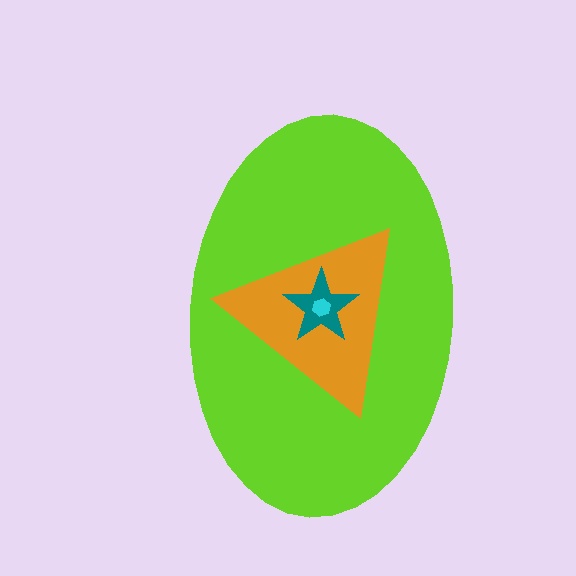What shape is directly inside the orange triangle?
The teal star.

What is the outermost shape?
The lime ellipse.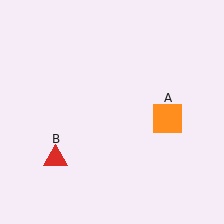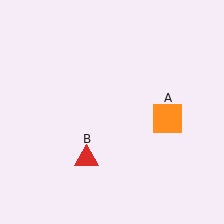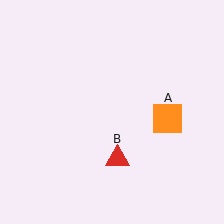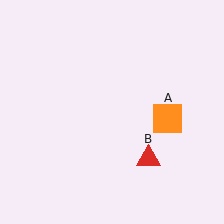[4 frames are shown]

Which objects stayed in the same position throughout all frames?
Orange square (object A) remained stationary.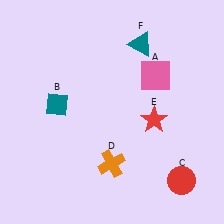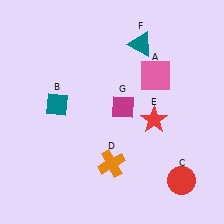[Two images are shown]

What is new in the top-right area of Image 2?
A magenta diamond (G) was added in the top-right area of Image 2.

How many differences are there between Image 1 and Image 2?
There is 1 difference between the two images.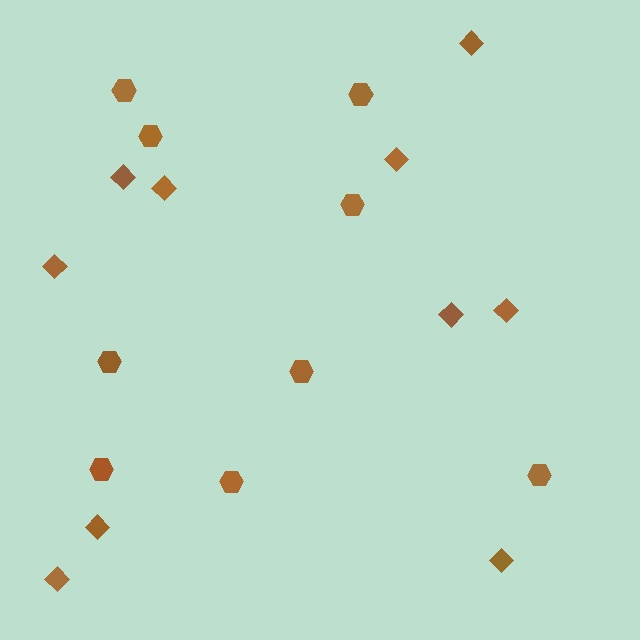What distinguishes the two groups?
There are 2 groups: one group of hexagons (9) and one group of diamonds (10).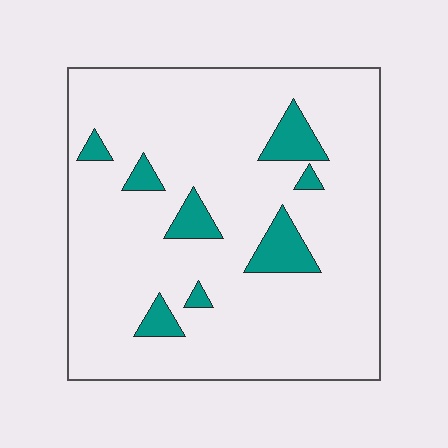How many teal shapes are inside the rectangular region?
8.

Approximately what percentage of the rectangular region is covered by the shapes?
Approximately 10%.